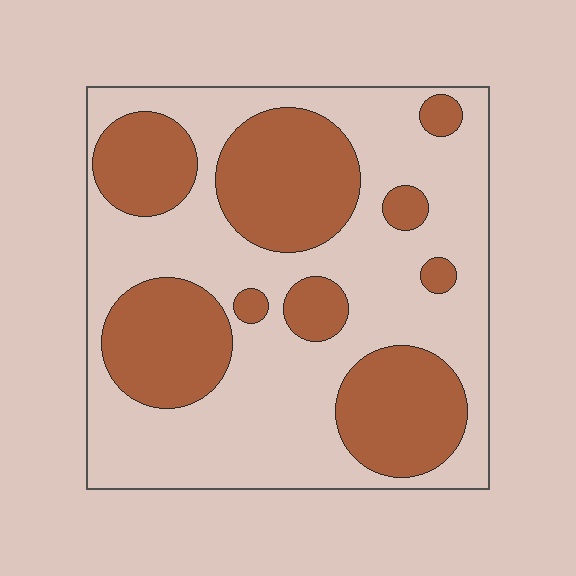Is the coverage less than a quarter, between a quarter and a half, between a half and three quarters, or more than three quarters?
Between a quarter and a half.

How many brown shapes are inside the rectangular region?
9.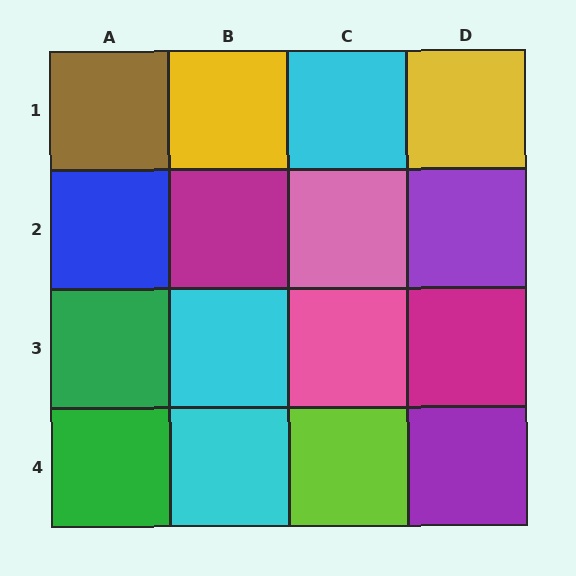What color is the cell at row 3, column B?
Cyan.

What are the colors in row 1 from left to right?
Brown, yellow, cyan, yellow.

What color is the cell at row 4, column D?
Purple.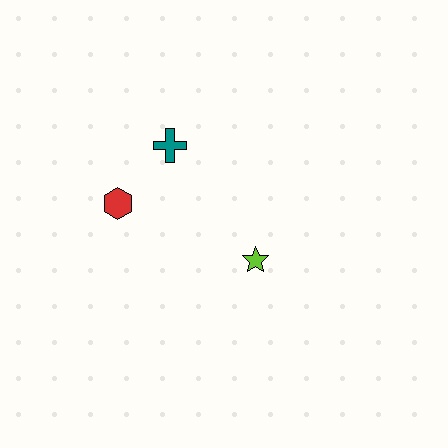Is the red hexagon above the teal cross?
No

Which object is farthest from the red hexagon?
The lime star is farthest from the red hexagon.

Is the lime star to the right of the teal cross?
Yes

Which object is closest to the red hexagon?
The teal cross is closest to the red hexagon.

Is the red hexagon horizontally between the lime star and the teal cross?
No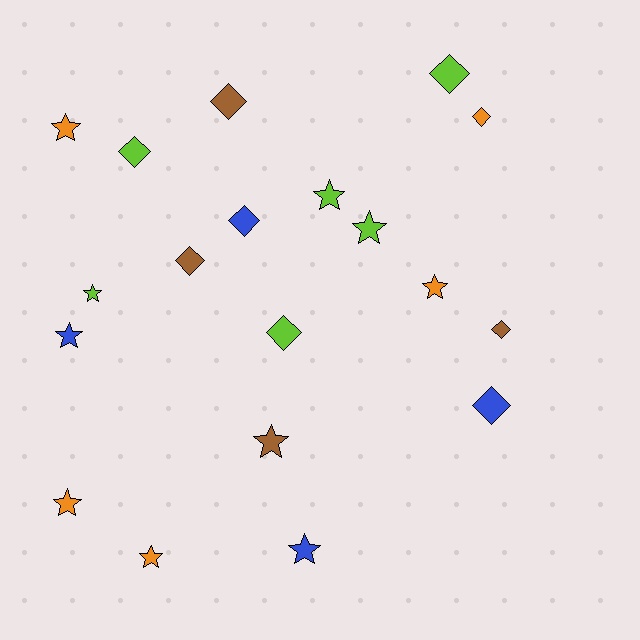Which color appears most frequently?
Lime, with 6 objects.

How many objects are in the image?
There are 19 objects.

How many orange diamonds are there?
There is 1 orange diamond.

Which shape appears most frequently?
Star, with 10 objects.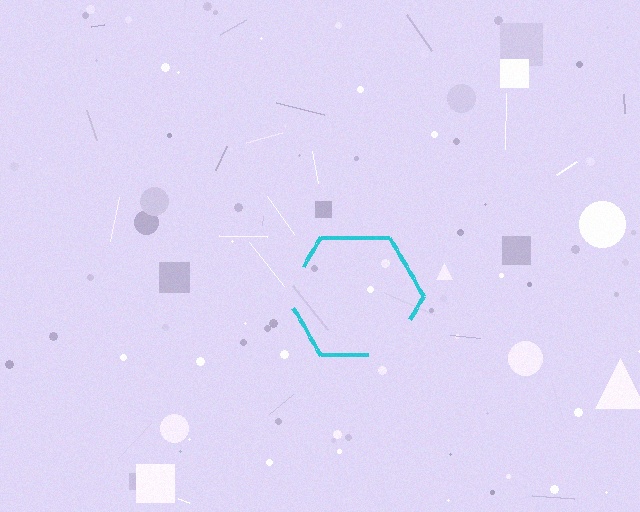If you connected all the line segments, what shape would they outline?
They would outline a hexagon.